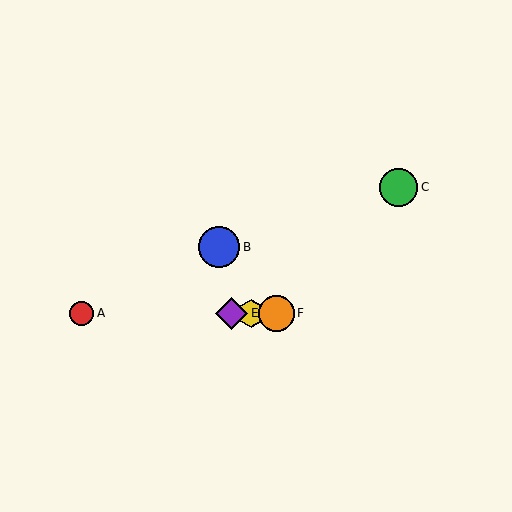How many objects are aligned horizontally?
4 objects (A, D, E, F) are aligned horizontally.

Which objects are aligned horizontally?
Objects A, D, E, F are aligned horizontally.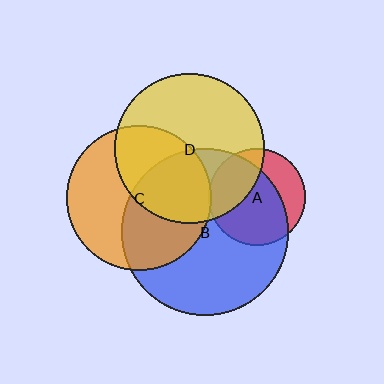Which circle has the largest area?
Circle B (blue).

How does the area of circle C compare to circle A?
Approximately 2.2 times.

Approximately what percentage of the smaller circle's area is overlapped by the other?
Approximately 50%.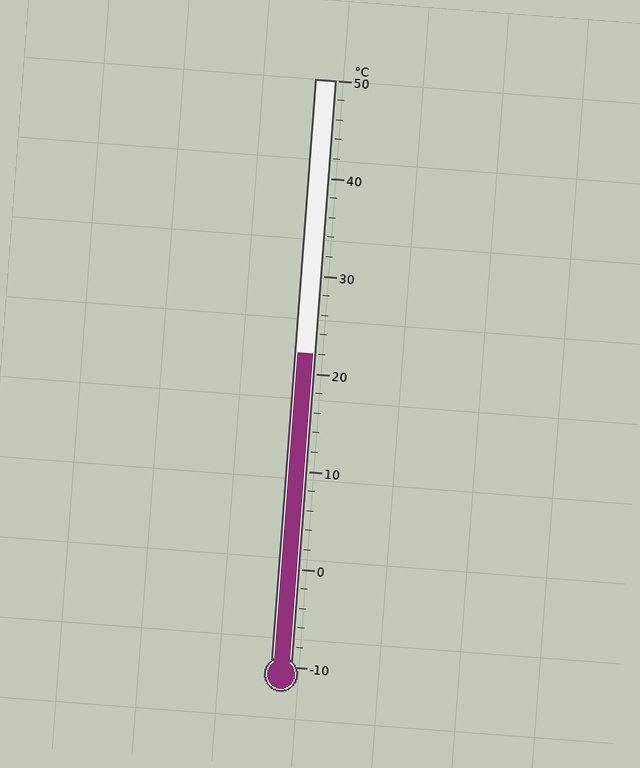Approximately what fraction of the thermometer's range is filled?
The thermometer is filled to approximately 55% of its range.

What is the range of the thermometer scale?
The thermometer scale ranges from -10°C to 50°C.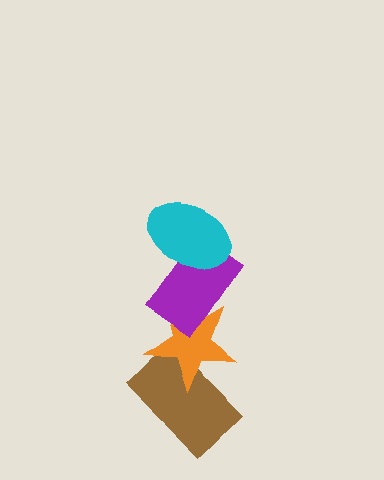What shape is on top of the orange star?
The purple rectangle is on top of the orange star.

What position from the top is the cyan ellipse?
The cyan ellipse is 1st from the top.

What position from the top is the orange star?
The orange star is 3rd from the top.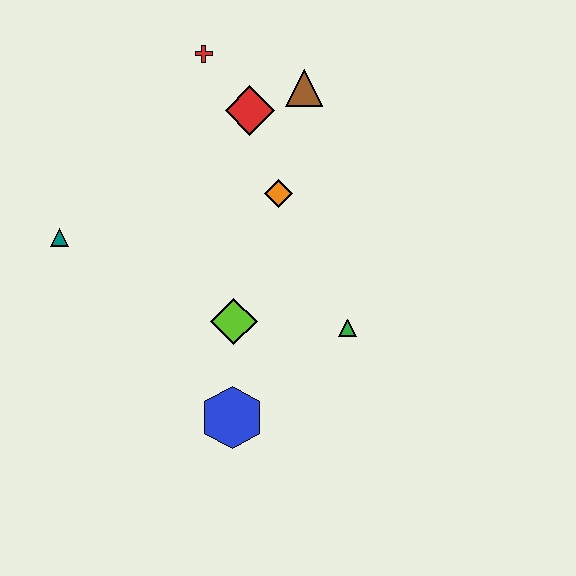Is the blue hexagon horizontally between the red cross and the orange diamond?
Yes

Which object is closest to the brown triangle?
The red diamond is closest to the brown triangle.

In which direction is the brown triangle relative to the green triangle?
The brown triangle is above the green triangle.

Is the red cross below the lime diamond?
No